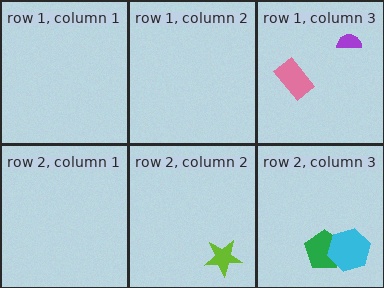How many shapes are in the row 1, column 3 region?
2.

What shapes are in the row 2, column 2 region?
The lime star.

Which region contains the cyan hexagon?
The row 2, column 3 region.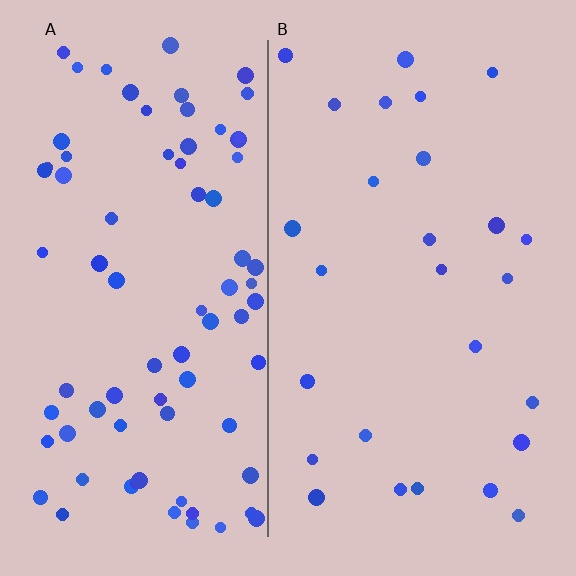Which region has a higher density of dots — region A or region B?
A (the left).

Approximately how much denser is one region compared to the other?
Approximately 2.9× — region A over region B.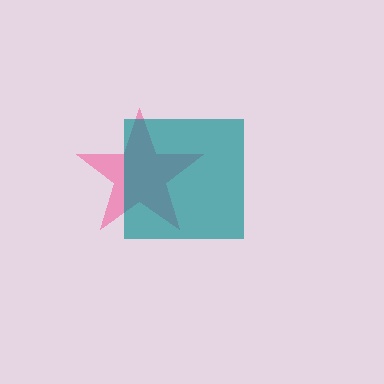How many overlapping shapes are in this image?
There are 2 overlapping shapes in the image.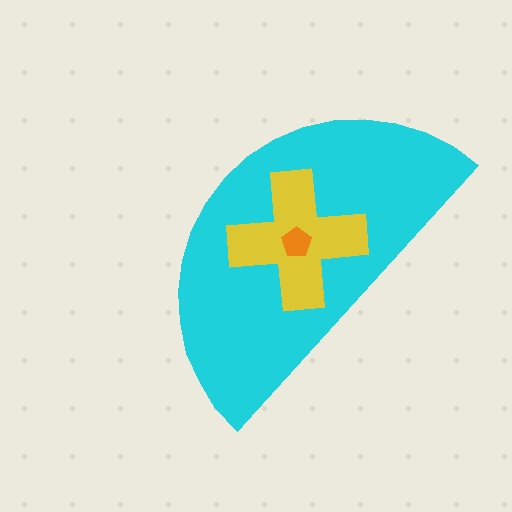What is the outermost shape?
The cyan semicircle.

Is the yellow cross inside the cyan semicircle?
Yes.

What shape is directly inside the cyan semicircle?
The yellow cross.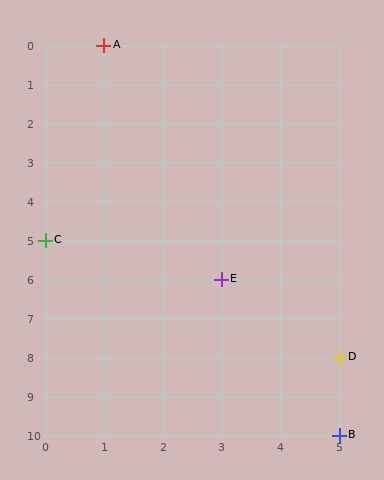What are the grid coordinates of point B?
Point B is at grid coordinates (5, 10).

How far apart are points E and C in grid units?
Points E and C are 3 columns and 1 row apart (about 3.2 grid units diagonally).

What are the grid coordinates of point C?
Point C is at grid coordinates (0, 5).